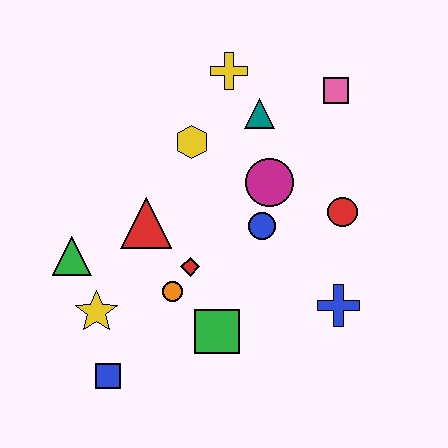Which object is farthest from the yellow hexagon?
The blue square is farthest from the yellow hexagon.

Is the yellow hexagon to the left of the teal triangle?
Yes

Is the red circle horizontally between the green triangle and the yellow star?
No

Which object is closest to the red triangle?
The red diamond is closest to the red triangle.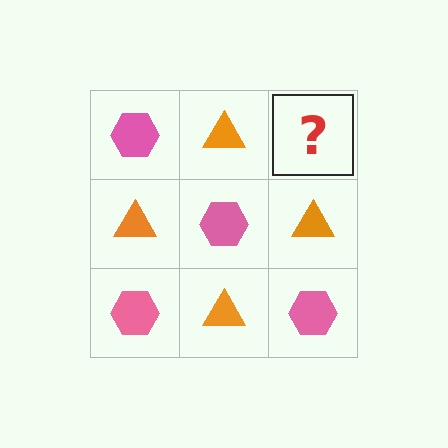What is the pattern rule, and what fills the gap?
The rule is that it alternates pink hexagon and orange triangle in a checkerboard pattern. The gap should be filled with a pink hexagon.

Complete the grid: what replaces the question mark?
The question mark should be replaced with a pink hexagon.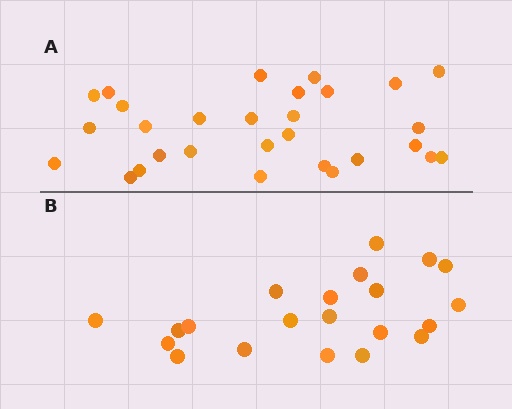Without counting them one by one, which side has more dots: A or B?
Region A (the top region) has more dots.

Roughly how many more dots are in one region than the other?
Region A has roughly 8 or so more dots than region B.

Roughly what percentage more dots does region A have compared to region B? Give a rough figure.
About 40% more.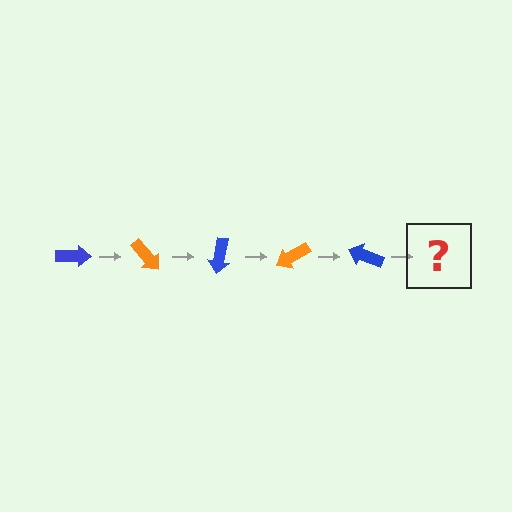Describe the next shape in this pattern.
It should be an orange arrow, rotated 250 degrees from the start.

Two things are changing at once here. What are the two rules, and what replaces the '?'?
The two rules are that it rotates 50 degrees each step and the color cycles through blue and orange. The '?' should be an orange arrow, rotated 250 degrees from the start.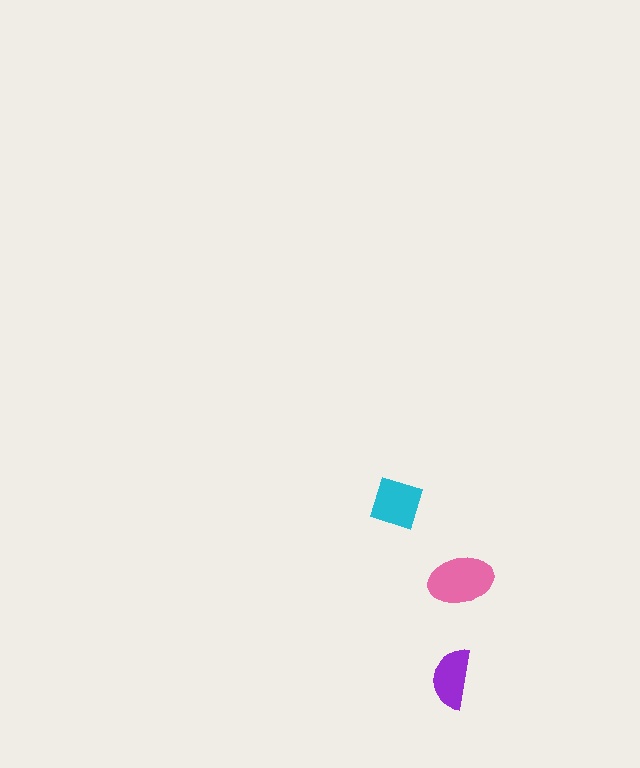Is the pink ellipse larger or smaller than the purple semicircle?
Larger.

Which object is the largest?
The pink ellipse.